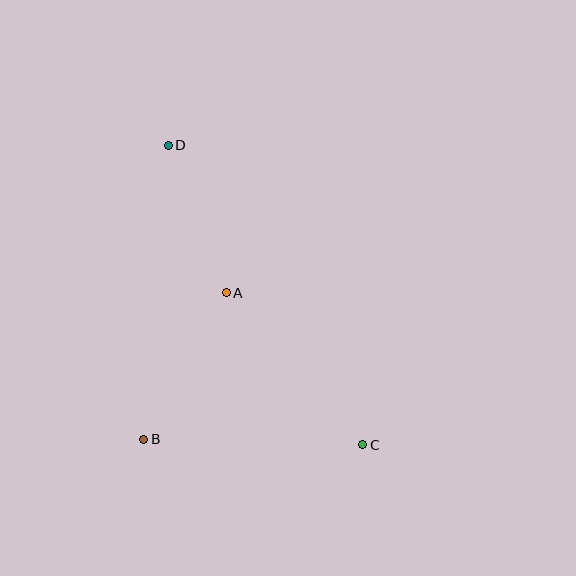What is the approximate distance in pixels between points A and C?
The distance between A and C is approximately 204 pixels.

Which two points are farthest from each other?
Points C and D are farthest from each other.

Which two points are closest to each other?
Points A and D are closest to each other.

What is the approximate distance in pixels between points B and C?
The distance between B and C is approximately 219 pixels.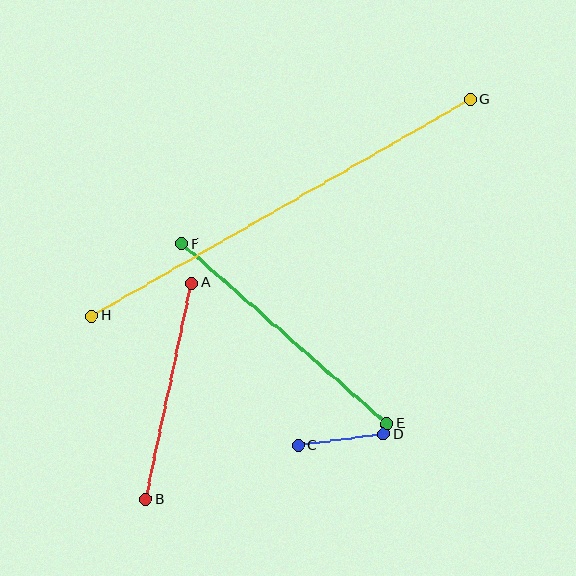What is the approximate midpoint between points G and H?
The midpoint is at approximately (281, 208) pixels.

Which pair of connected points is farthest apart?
Points G and H are farthest apart.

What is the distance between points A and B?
The distance is approximately 221 pixels.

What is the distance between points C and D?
The distance is approximately 86 pixels.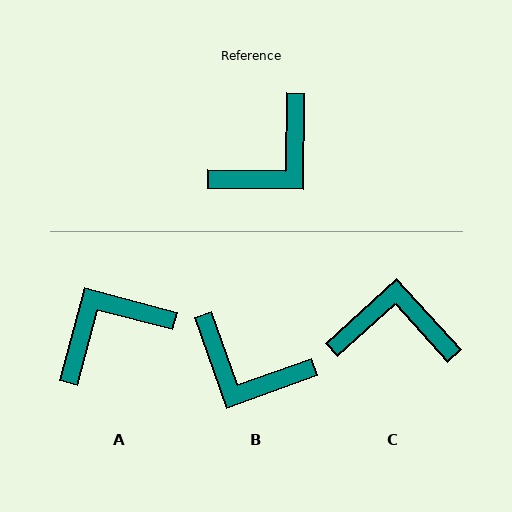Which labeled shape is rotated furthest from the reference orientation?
A, about 166 degrees away.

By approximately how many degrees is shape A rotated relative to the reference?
Approximately 166 degrees counter-clockwise.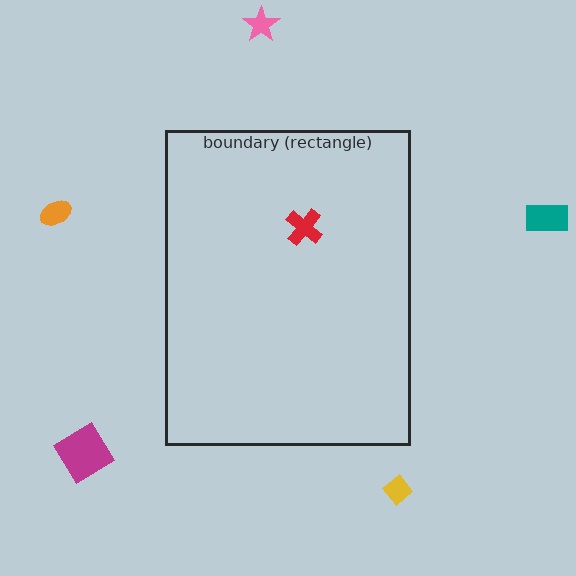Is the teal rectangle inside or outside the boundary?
Outside.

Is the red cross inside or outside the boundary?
Inside.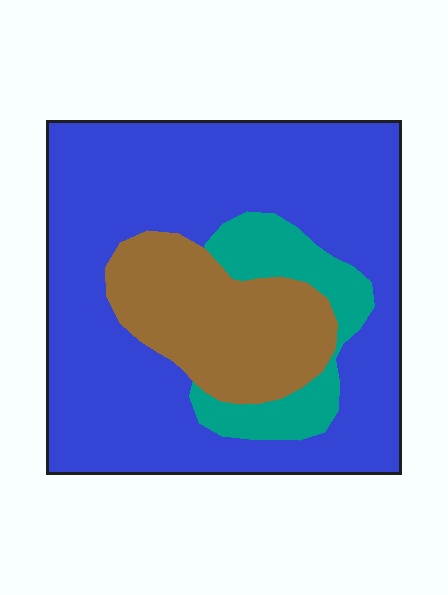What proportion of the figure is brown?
Brown takes up less than a quarter of the figure.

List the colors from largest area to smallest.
From largest to smallest: blue, brown, teal.